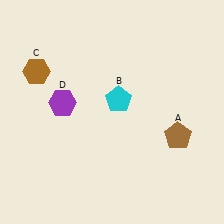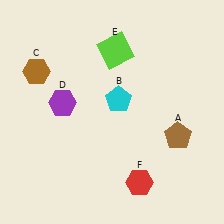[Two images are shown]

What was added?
A lime square (E), a red hexagon (F) were added in Image 2.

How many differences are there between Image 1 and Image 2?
There are 2 differences between the two images.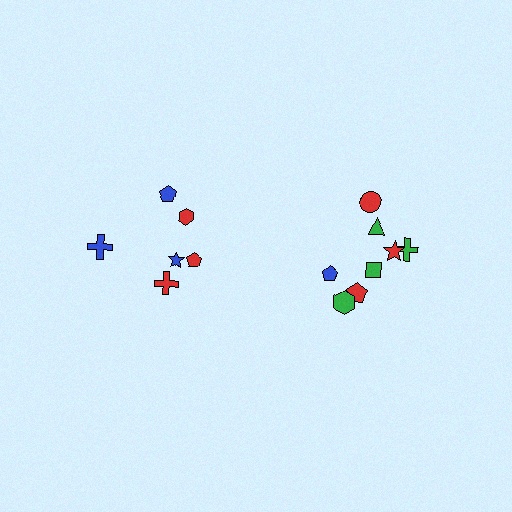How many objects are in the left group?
There are 6 objects.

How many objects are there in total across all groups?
There are 14 objects.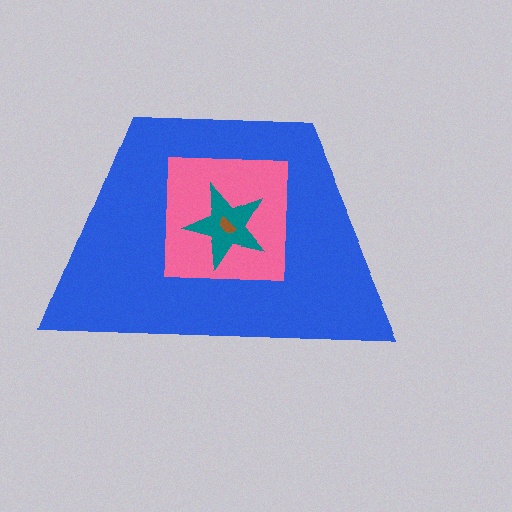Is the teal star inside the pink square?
Yes.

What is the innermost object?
The brown semicircle.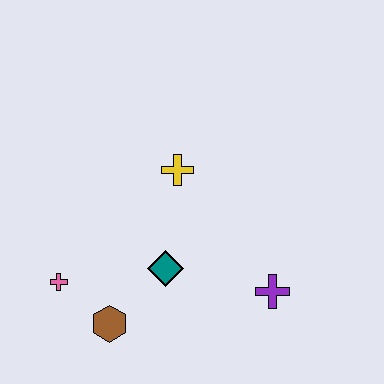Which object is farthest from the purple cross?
The pink cross is farthest from the purple cross.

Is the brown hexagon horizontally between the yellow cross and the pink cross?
Yes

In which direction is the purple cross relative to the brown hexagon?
The purple cross is to the right of the brown hexagon.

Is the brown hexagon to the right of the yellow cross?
No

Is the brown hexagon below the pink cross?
Yes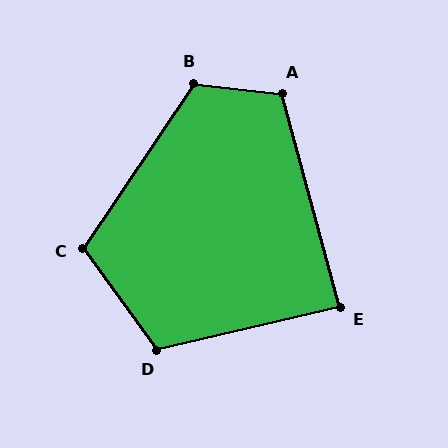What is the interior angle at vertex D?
Approximately 113 degrees (obtuse).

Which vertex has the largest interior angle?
B, at approximately 118 degrees.